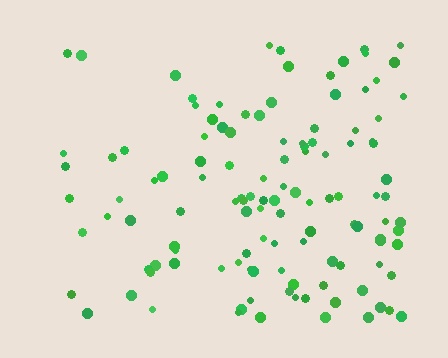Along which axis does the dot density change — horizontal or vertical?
Horizontal.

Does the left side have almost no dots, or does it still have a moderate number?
Still a moderate number, just noticeably fewer than the right.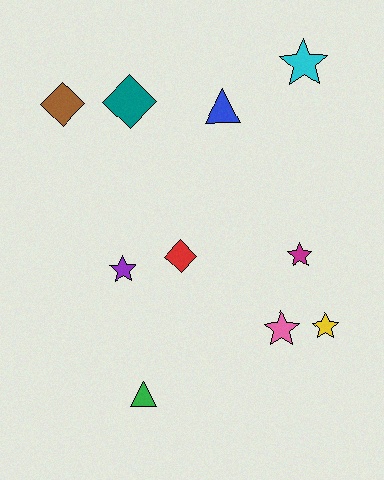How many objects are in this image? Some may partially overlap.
There are 10 objects.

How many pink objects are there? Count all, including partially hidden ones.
There is 1 pink object.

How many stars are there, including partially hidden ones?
There are 5 stars.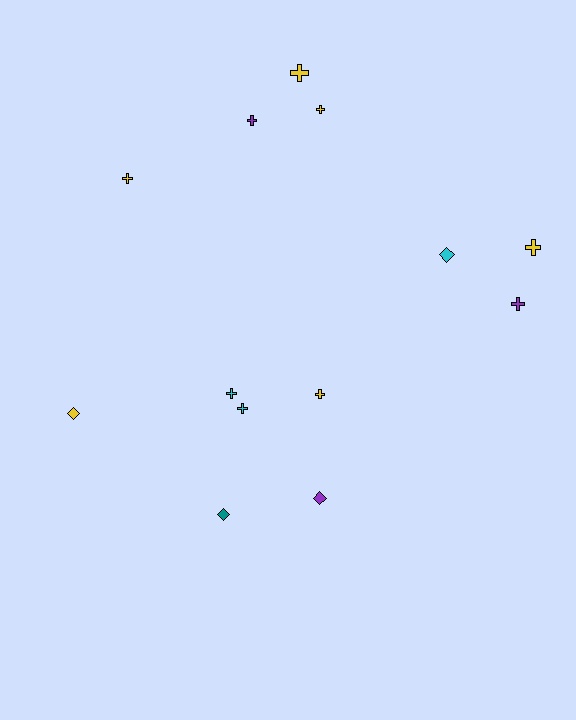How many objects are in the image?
There are 13 objects.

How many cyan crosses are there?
There are 2 cyan crosses.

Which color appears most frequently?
Yellow, with 6 objects.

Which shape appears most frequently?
Cross, with 9 objects.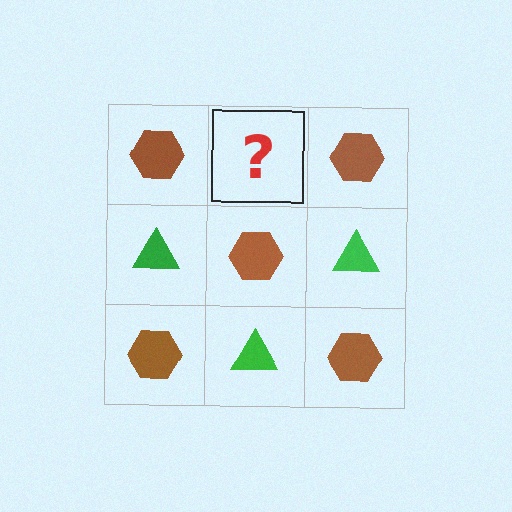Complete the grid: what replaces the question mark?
The question mark should be replaced with a green triangle.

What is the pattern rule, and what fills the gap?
The rule is that it alternates brown hexagon and green triangle in a checkerboard pattern. The gap should be filled with a green triangle.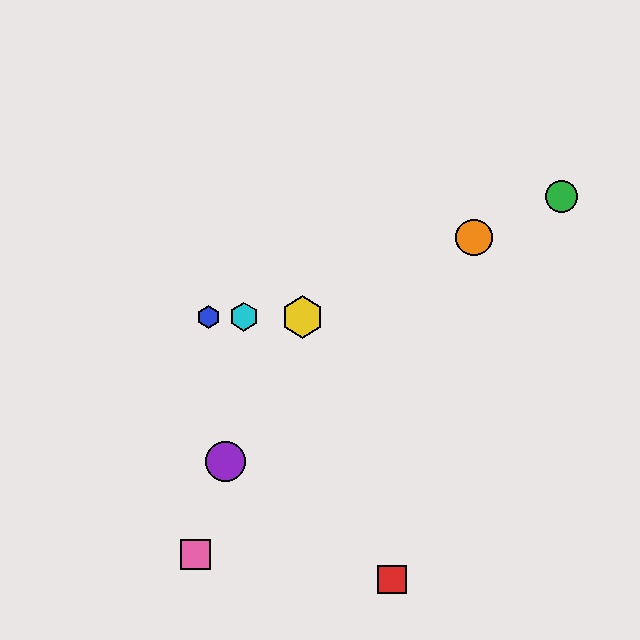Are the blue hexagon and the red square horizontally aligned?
No, the blue hexagon is at y≈317 and the red square is at y≈580.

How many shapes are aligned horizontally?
3 shapes (the blue hexagon, the yellow hexagon, the cyan hexagon) are aligned horizontally.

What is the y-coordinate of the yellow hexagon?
The yellow hexagon is at y≈317.